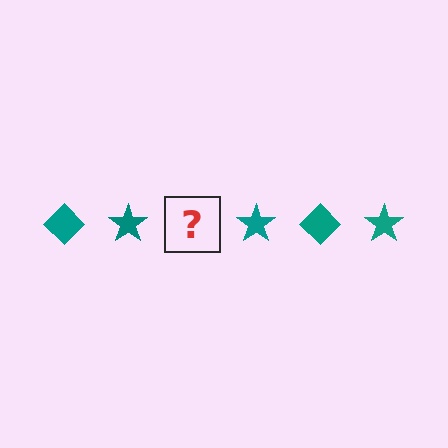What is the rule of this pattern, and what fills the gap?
The rule is that the pattern cycles through diamond, star shapes in teal. The gap should be filled with a teal diamond.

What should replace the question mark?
The question mark should be replaced with a teal diamond.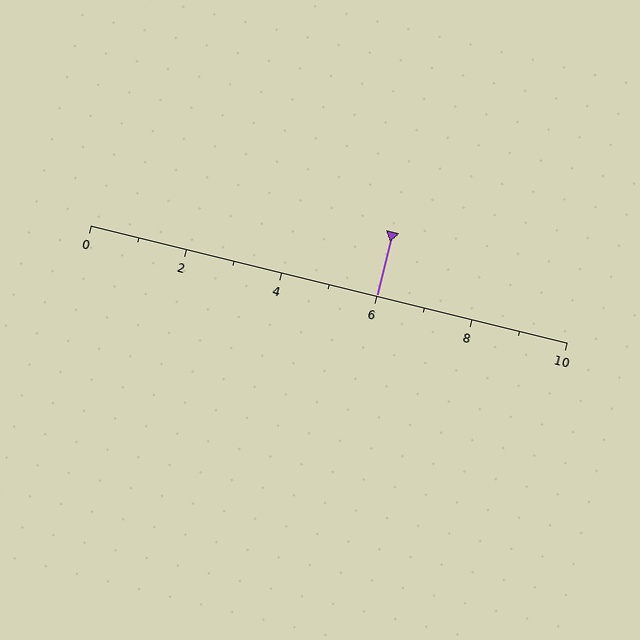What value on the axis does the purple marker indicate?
The marker indicates approximately 6.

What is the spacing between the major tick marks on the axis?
The major ticks are spaced 2 apart.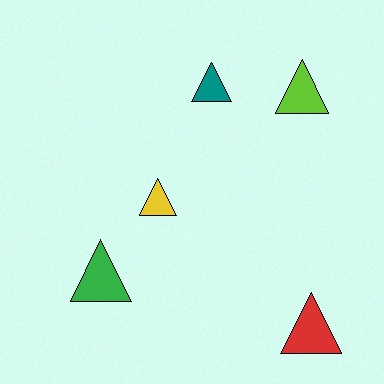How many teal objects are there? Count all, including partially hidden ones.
There is 1 teal object.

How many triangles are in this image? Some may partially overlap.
There are 5 triangles.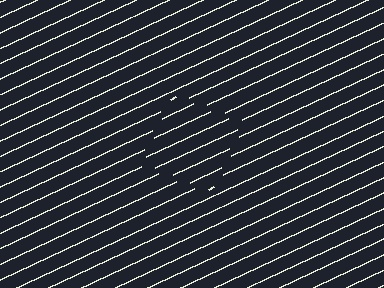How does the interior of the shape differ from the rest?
The interior of the shape contains the same grating, shifted by half a period — the contour is defined by the phase discontinuity where line-ends from the inner and outer gratings abut.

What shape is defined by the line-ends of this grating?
An illusory square. The interior of the shape contains the same grating, shifted by half a period — the contour is defined by the phase discontinuity where line-ends from the inner and outer gratings abut.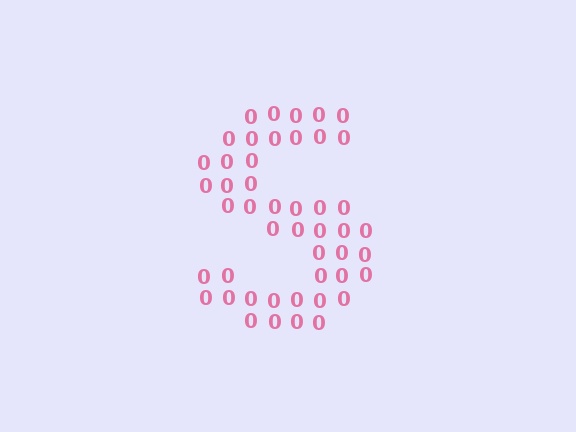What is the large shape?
The large shape is the letter S.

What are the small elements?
The small elements are digit 0's.